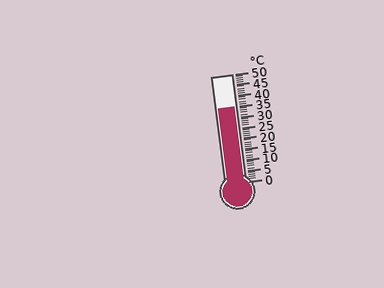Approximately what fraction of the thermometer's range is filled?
The thermometer is filled to approximately 70% of its range.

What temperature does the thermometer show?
The thermometer shows approximately 35°C.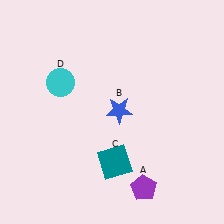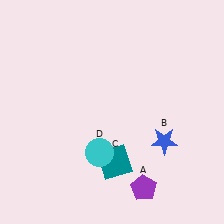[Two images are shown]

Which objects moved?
The objects that moved are: the blue star (B), the cyan circle (D).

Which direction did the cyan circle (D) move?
The cyan circle (D) moved down.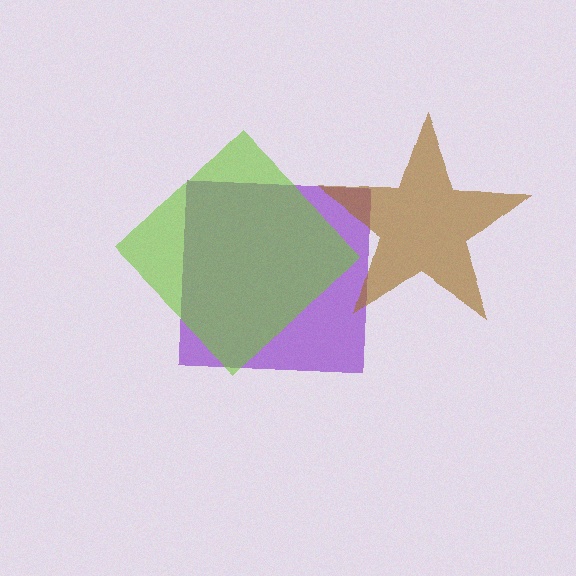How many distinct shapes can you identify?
There are 3 distinct shapes: a purple square, a lime diamond, a brown star.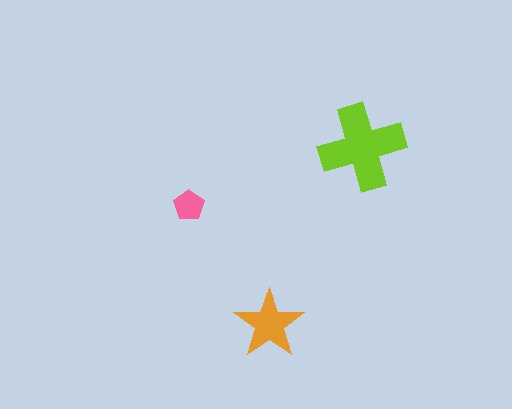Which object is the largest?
The lime cross.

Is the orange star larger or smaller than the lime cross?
Smaller.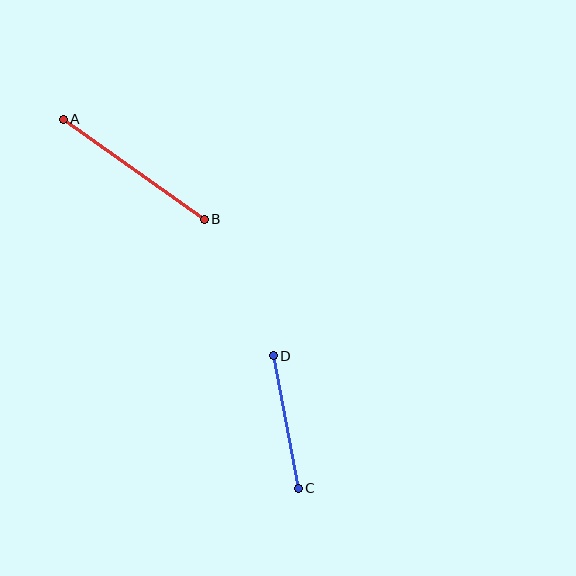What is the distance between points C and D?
The distance is approximately 135 pixels.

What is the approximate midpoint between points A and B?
The midpoint is at approximately (134, 169) pixels.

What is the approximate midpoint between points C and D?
The midpoint is at approximately (286, 422) pixels.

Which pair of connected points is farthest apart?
Points A and B are farthest apart.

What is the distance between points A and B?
The distance is approximately 173 pixels.